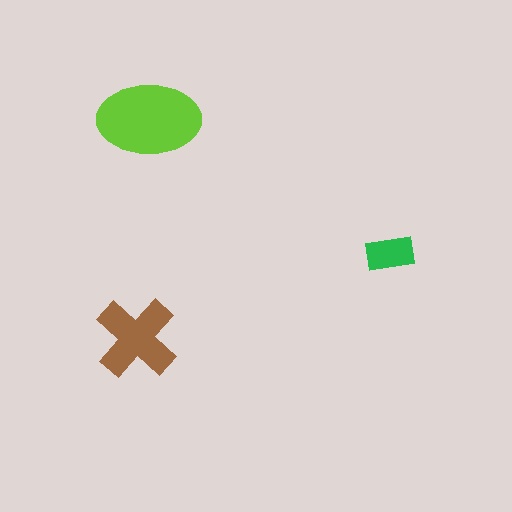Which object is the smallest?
The green rectangle.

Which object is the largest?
The lime ellipse.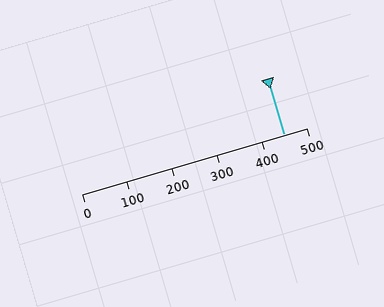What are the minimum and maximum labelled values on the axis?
The axis runs from 0 to 500.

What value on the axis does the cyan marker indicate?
The marker indicates approximately 450.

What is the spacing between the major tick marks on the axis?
The major ticks are spaced 100 apart.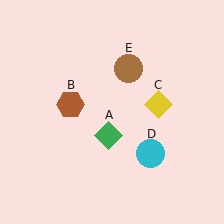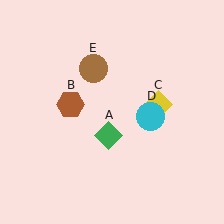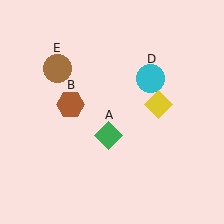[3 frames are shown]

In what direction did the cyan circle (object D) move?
The cyan circle (object D) moved up.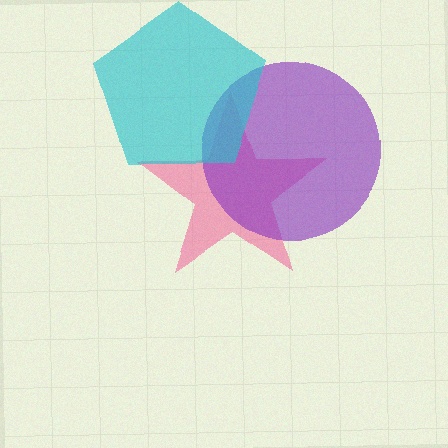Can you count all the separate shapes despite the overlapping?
Yes, there are 3 separate shapes.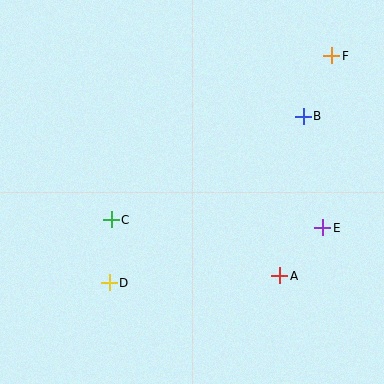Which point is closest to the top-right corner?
Point F is closest to the top-right corner.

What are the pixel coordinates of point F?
Point F is at (332, 56).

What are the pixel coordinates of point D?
Point D is at (109, 283).